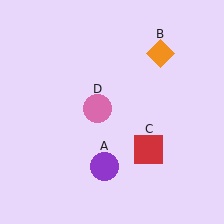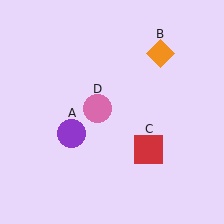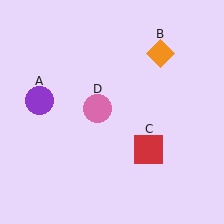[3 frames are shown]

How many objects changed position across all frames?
1 object changed position: purple circle (object A).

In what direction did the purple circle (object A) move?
The purple circle (object A) moved up and to the left.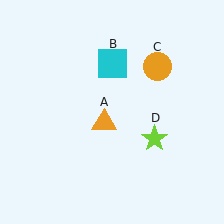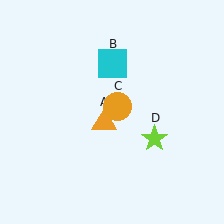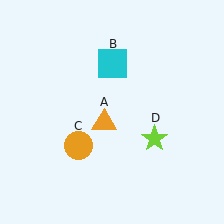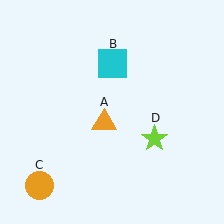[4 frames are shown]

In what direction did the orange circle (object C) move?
The orange circle (object C) moved down and to the left.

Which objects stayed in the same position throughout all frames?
Orange triangle (object A) and cyan square (object B) and lime star (object D) remained stationary.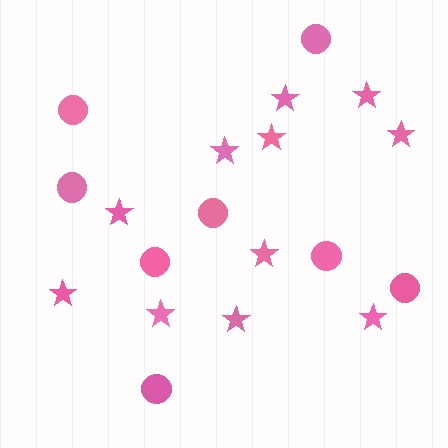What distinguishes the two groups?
There are 2 groups: one group of stars (11) and one group of circles (8).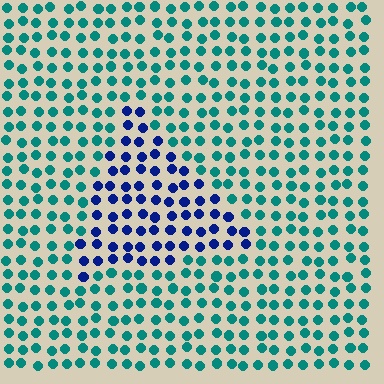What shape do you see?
I see a triangle.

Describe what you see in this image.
The image is filled with small teal elements in a uniform arrangement. A triangle-shaped region is visible where the elements are tinted to a slightly different hue, forming a subtle color boundary.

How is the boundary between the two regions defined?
The boundary is defined purely by a slight shift in hue (about 57 degrees). Spacing, size, and orientation are identical on both sides.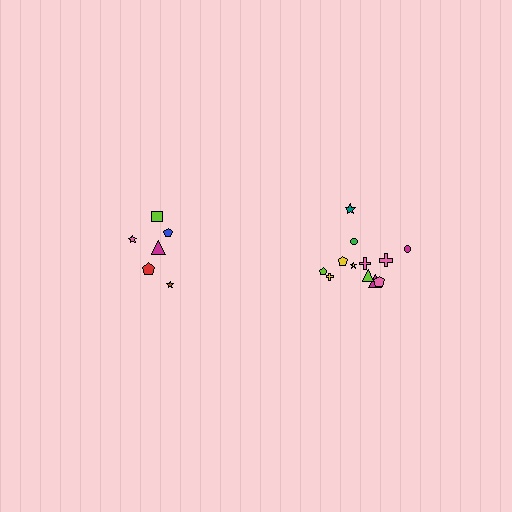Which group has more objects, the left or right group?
The right group.